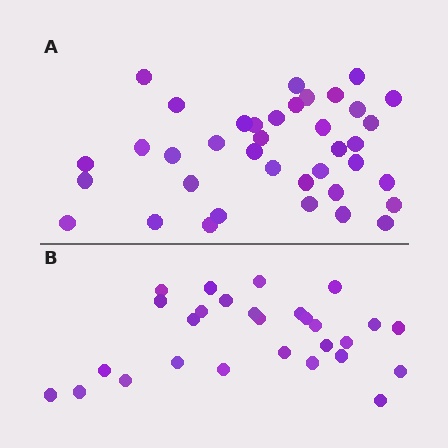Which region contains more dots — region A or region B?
Region A (the top region) has more dots.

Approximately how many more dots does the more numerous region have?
Region A has roughly 10 or so more dots than region B.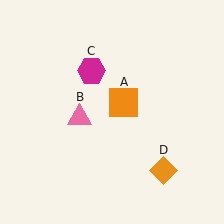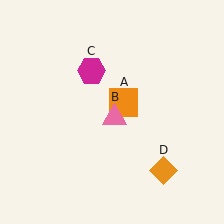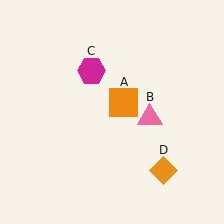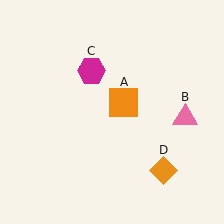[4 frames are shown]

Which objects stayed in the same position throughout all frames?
Orange square (object A) and magenta hexagon (object C) and orange diamond (object D) remained stationary.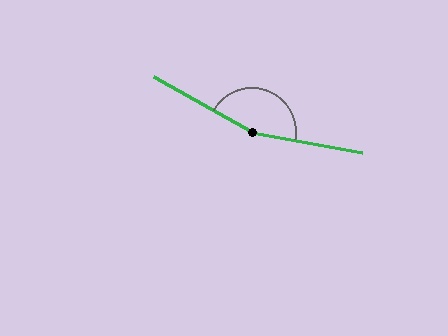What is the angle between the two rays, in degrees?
Approximately 161 degrees.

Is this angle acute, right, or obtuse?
It is obtuse.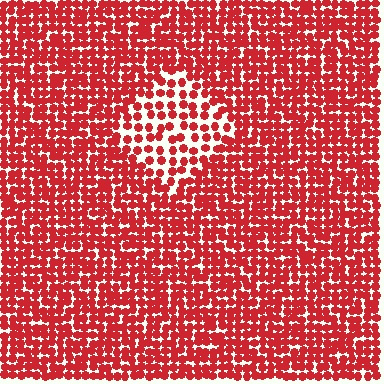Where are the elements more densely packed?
The elements are more densely packed outside the diamond boundary.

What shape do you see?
I see a diamond.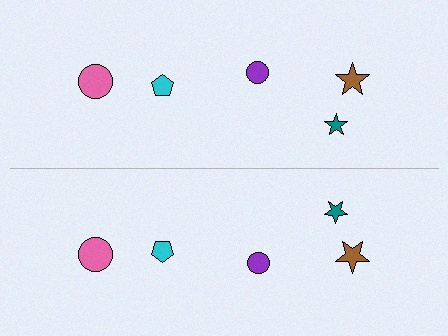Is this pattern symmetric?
Yes, this pattern has bilateral (reflection) symmetry.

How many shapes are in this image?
There are 10 shapes in this image.